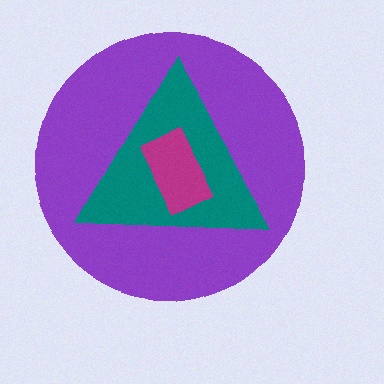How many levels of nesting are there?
3.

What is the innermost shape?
The magenta rectangle.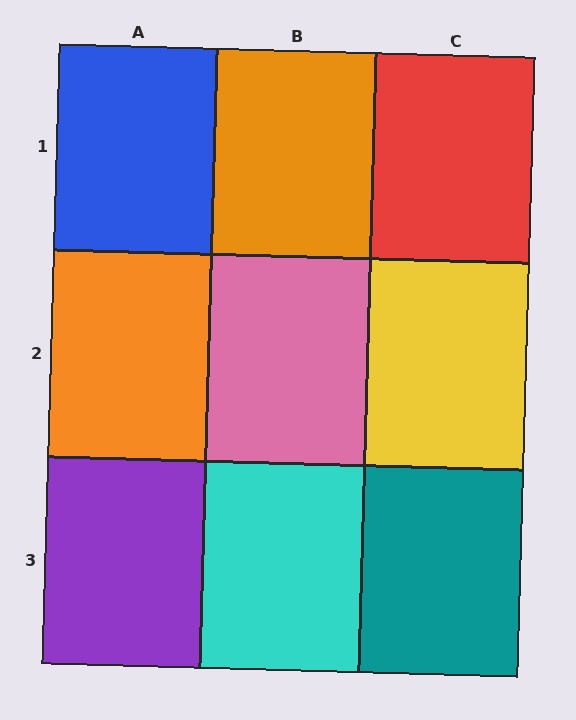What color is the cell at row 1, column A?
Blue.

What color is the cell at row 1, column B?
Orange.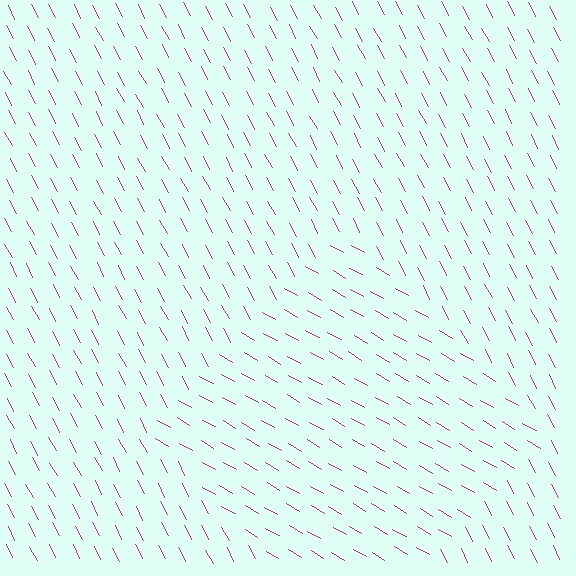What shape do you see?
I see a diamond.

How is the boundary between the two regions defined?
The boundary is defined purely by a change in line orientation (approximately 32 degrees difference). All lines are the same color and thickness.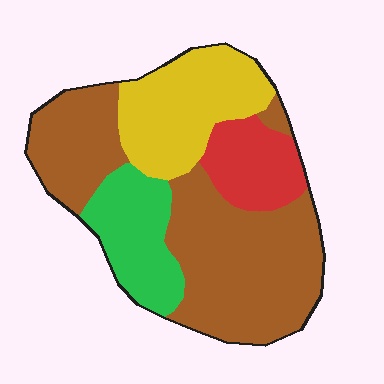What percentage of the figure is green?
Green takes up about one sixth (1/6) of the figure.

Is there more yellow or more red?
Yellow.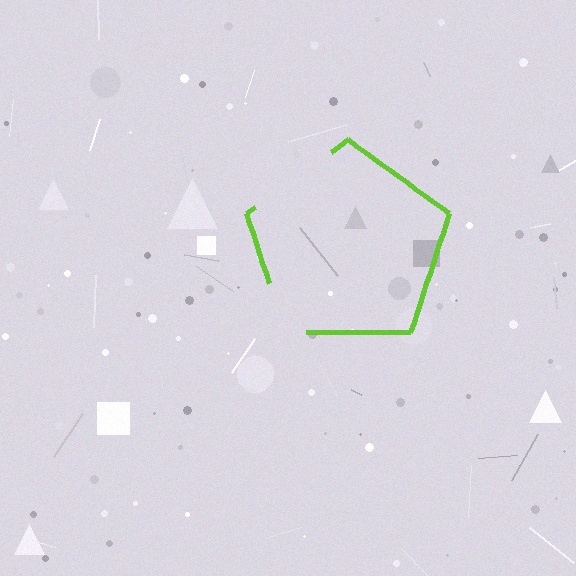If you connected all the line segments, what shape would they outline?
They would outline a pentagon.